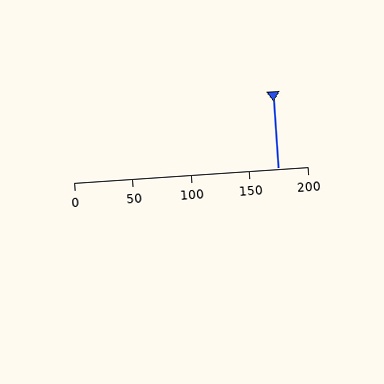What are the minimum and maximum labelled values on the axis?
The axis runs from 0 to 200.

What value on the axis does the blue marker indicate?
The marker indicates approximately 175.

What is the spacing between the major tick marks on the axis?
The major ticks are spaced 50 apart.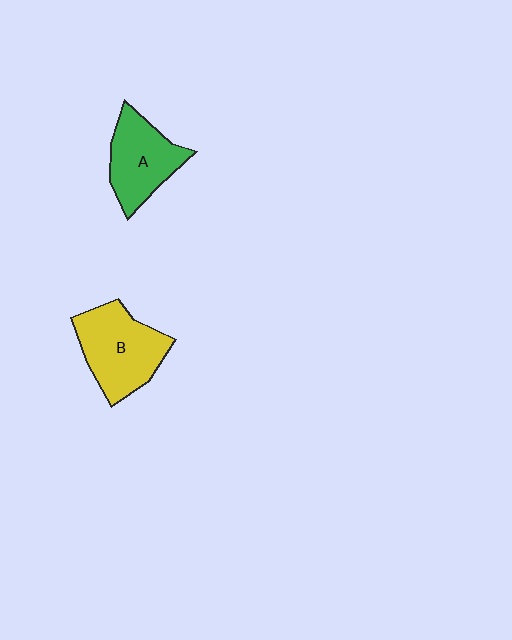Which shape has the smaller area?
Shape A (green).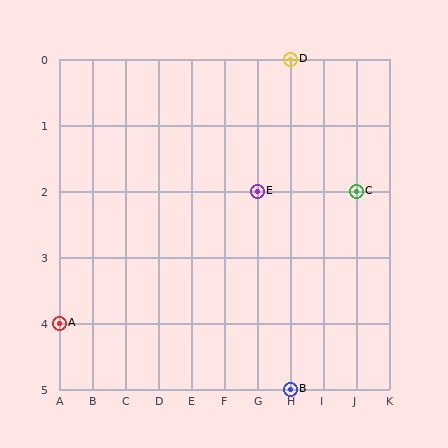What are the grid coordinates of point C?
Point C is at grid coordinates (J, 2).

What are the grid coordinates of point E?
Point E is at grid coordinates (G, 2).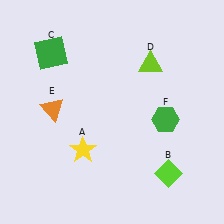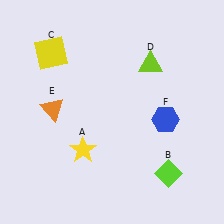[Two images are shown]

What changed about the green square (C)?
In Image 1, C is green. In Image 2, it changed to yellow.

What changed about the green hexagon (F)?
In Image 1, F is green. In Image 2, it changed to blue.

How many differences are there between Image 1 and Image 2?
There are 2 differences between the two images.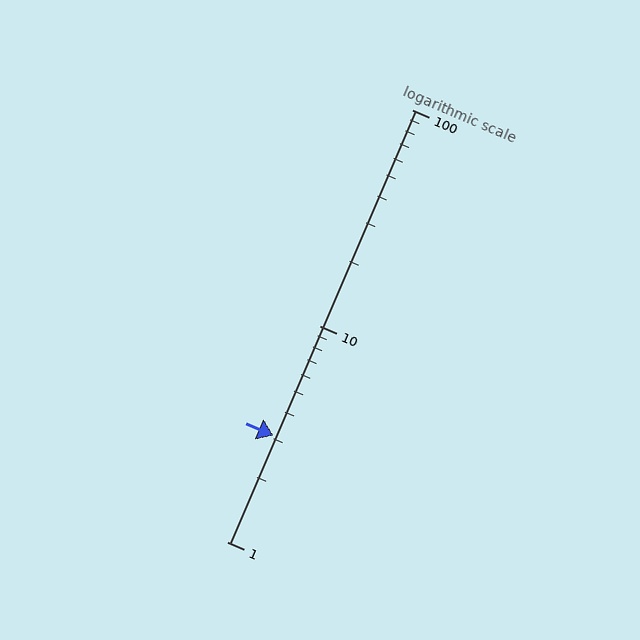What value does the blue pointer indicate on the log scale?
The pointer indicates approximately 3.1.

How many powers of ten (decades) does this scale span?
The scale spans 2 decades, from 1 to 100.